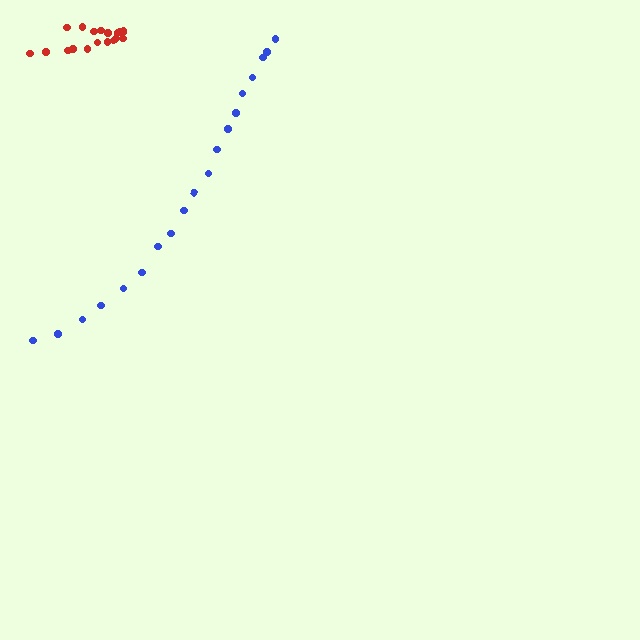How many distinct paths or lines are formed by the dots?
There are 2 distinct paths.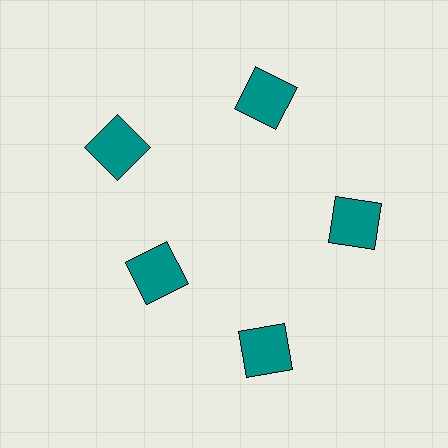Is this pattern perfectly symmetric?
No. The 5 teal squares are arranged in a ring, but one element near the 8 o'clock position is pulled inward toward the center, breaking the 5-fold rotational symmetry.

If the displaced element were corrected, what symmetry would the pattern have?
It would have 5-fold rotational symmetry — the pattern would map onto itself every 72 degrees.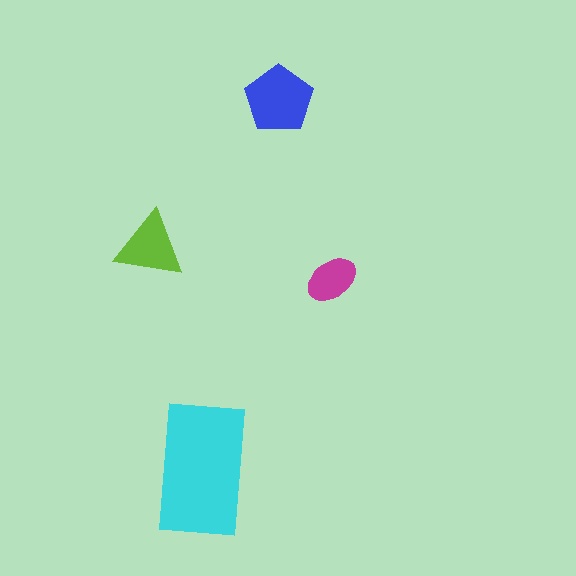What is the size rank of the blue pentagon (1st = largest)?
2nd.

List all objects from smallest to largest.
The magenta ellipse, the lime triangle, the blue pentagon, the cyan rectangle.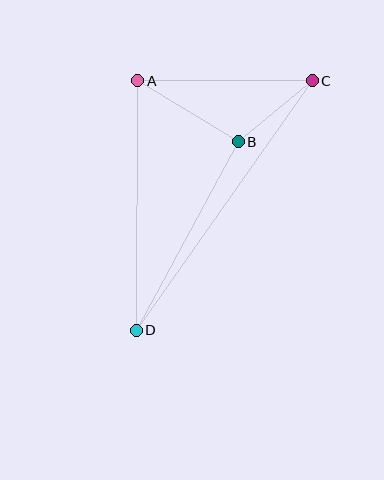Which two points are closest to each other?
Points B and C are closest to each other.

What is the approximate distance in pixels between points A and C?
The distance between A and C is approximately 174 pixels.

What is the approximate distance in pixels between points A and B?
The distance between A and B is approximately 118 pixels.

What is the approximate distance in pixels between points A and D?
The distance between A and D is approximately 250 pixels.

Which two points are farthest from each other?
Points C and D are farthest from each other.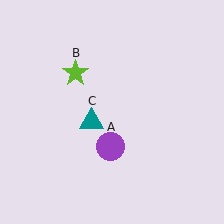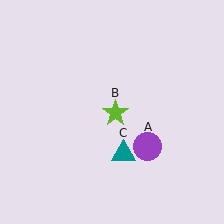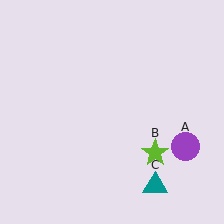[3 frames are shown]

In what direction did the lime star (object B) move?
The lime star (object B) moved down and to the right.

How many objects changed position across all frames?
3 objects changed position: purple circle (object A), lime star (object B), teal triangle (object C).